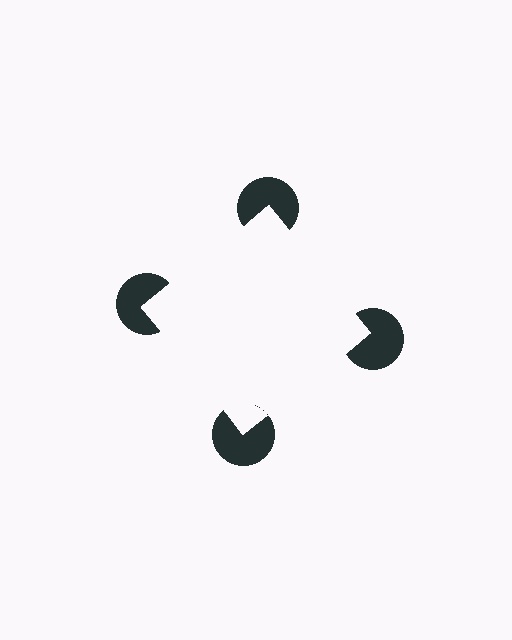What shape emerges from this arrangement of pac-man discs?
An illusory square — its edges are inferred from the aligned wedge cuts in the pac-man discs, not physically drawn.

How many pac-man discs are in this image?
There are 4 — one at each vertex of the illusory square.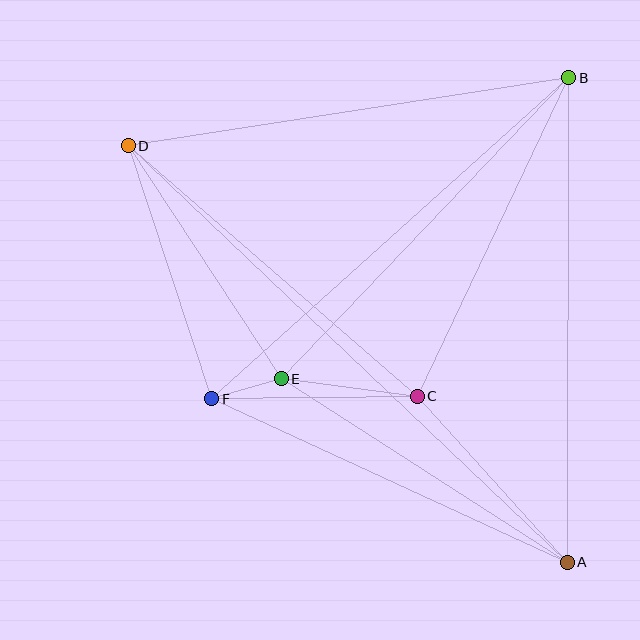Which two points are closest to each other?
Points E and F are closest to each other.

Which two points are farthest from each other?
Points A and D are farthest from each other.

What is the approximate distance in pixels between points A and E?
The distance between A and E is approximately 340 pixels.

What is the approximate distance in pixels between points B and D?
The distance between B and D is approximately 446 pixels.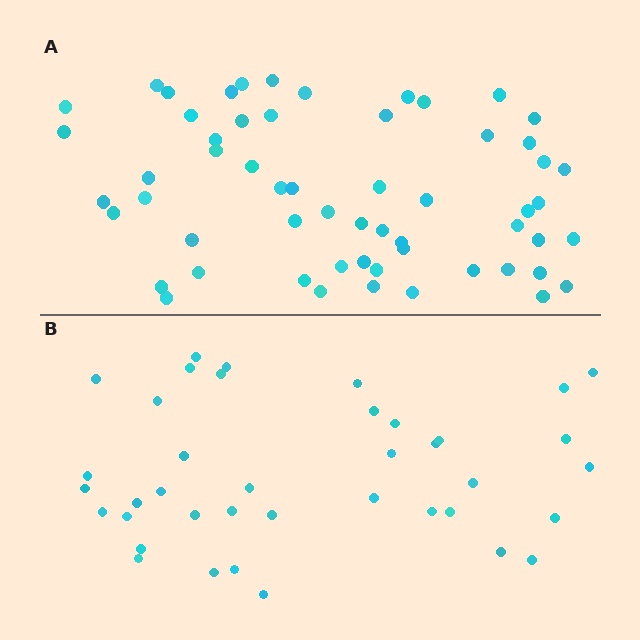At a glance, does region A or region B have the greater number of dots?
Region A (the top region) has more dots.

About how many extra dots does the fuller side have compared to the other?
Region A has approximately 20 more dots than region B.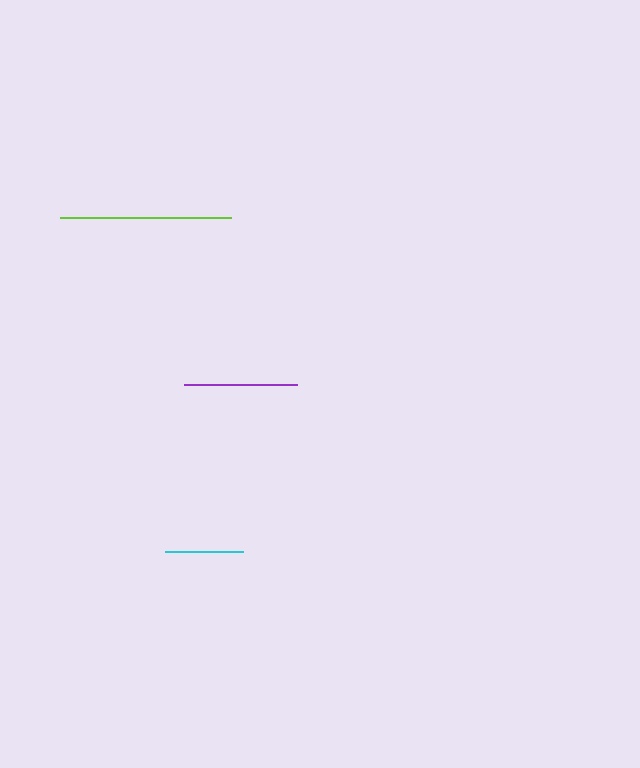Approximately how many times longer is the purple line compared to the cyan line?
The purple line is approximately 1.5 times the length of the cyan line.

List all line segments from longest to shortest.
From longest to shortest: lime, purple, cyan.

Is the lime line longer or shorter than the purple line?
The lime line is longer than the purple line.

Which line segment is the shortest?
The cyan line is the shortest at approximately 78 pixels.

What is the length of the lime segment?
The lime segment is approximately 171 pixels long.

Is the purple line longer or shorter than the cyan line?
The purple line is longer than the cyan line.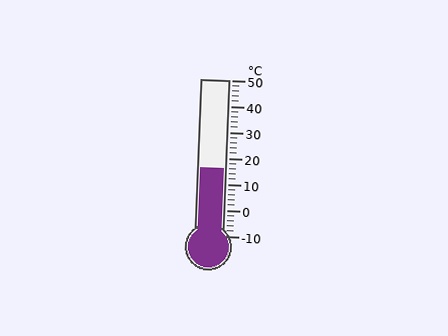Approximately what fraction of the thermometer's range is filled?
The thermometer is filled to approximately 45% of its range.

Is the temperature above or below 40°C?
The temperature is below 40°C.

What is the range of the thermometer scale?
The thermometer scale ranges from -10°C to 50°C.